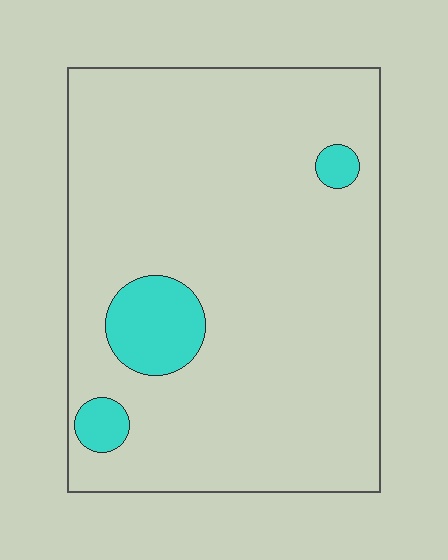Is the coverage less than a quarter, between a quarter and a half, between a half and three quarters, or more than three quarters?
Less than a quarter.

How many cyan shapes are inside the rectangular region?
3.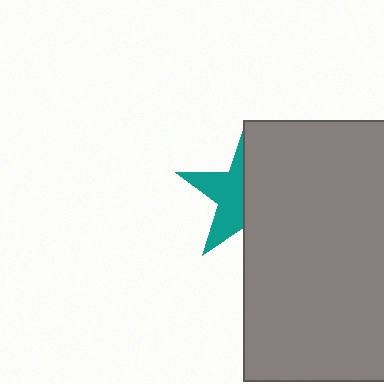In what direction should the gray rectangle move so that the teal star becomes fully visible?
The gray rectangle should move right. That is the shortest direction to clear the overlap and leave the teal star fully visible.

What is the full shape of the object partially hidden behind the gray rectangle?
The partially hidden object is a teal star.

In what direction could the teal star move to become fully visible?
The teal star could move left. That would shift it out from behind the gray rectangle entirely.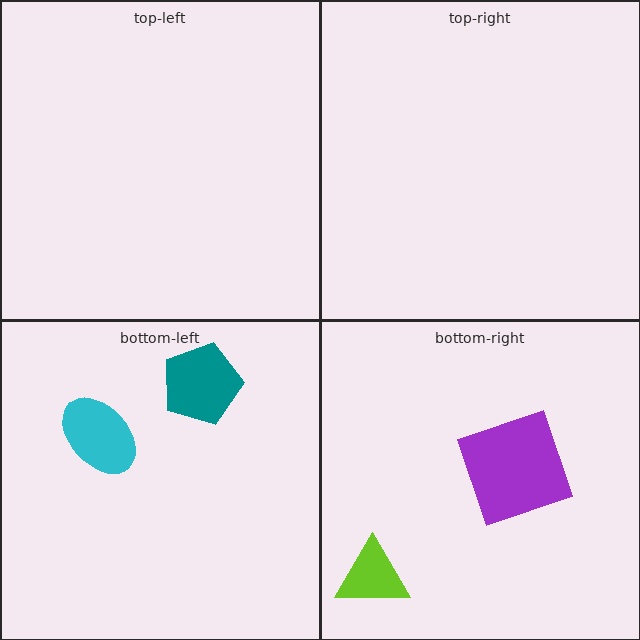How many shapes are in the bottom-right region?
2.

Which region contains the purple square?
The bottom-right region.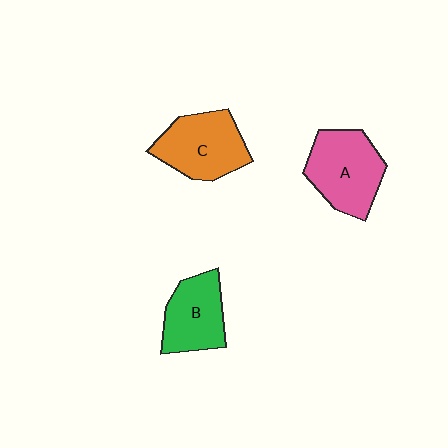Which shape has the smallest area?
Shape B (green).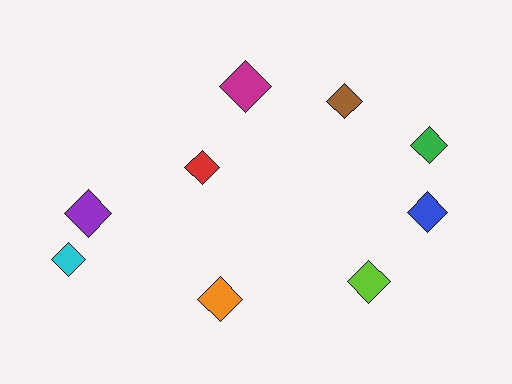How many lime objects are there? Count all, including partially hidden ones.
There is 1 lime object.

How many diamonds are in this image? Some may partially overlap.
There are 9 diamonds.